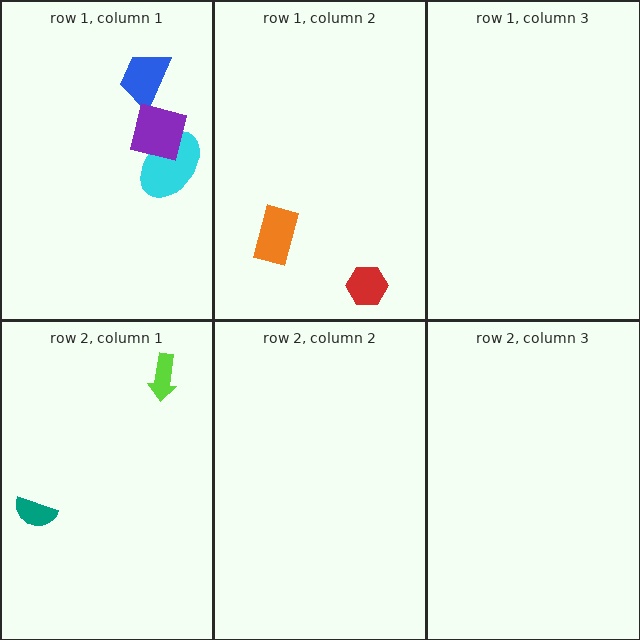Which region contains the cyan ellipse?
The row 1, column 1 region.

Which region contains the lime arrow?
The row 2, column 1 region.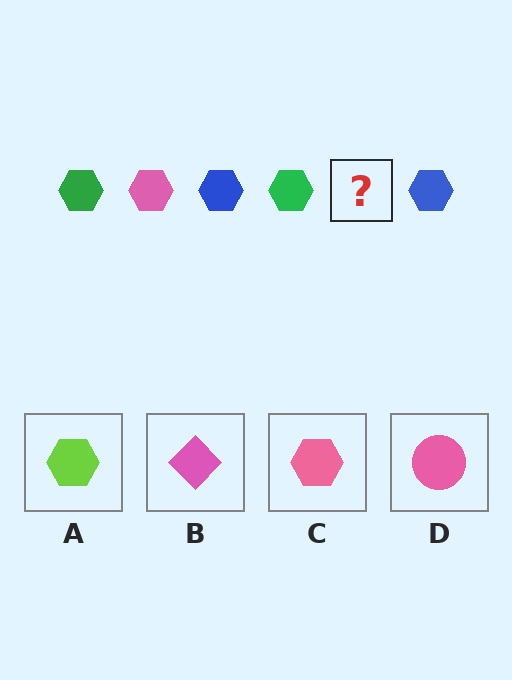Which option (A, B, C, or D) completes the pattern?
C.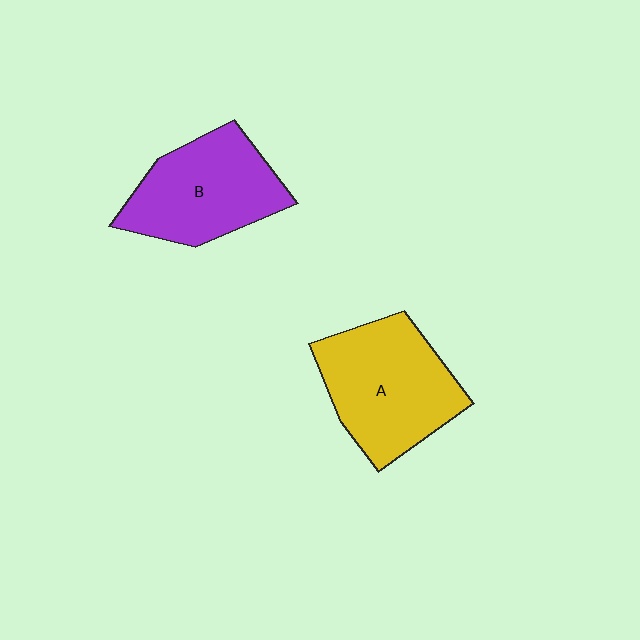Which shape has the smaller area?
Shape B (purple).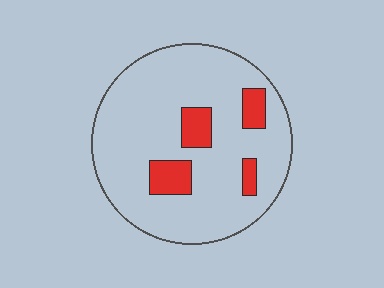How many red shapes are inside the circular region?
4.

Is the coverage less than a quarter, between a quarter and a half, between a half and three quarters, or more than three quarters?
Less than a quarter.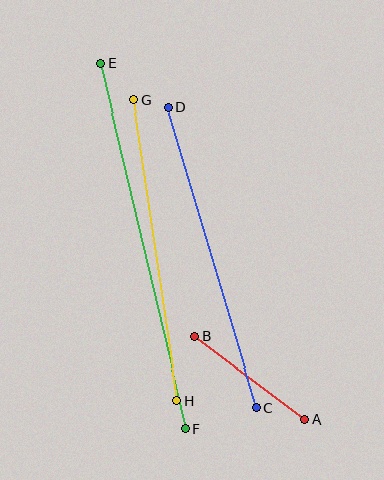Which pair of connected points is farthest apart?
Points E and F are farthest apart.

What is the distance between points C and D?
The distance is approximately 314 pixels.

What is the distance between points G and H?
The distance is approximately 305 pixels.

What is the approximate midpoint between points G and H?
The midpoint is at approximately (155, 250) pixels.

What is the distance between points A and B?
The distance is approximately 139 pixels.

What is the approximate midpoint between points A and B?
The midpoint is at approximately (250, 378) pixels.